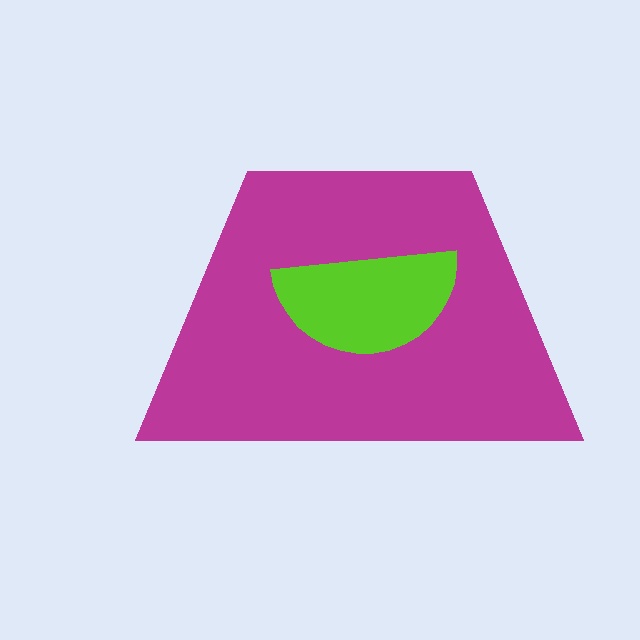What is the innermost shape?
The lime semicircle.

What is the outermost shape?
The magenta trapezoid.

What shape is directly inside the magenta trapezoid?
The lime semicircle.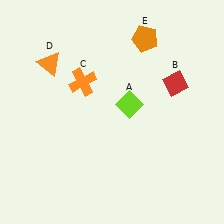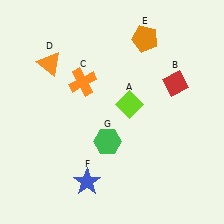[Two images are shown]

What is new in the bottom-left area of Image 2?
A blue star (F) was added in the bottom-left area of Image 2.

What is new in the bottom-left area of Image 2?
A green hexagon (G) was added in the bottom-left area of Image 2.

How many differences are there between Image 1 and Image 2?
There are 2 differences between the two images.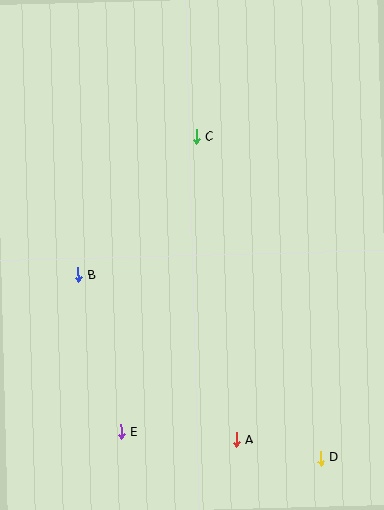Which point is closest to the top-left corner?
Point C is closest to the top-left corner.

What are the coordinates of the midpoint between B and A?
The midpoint between B and A is at (157, 357).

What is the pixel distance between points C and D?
The distance between C and D is 344 pixels.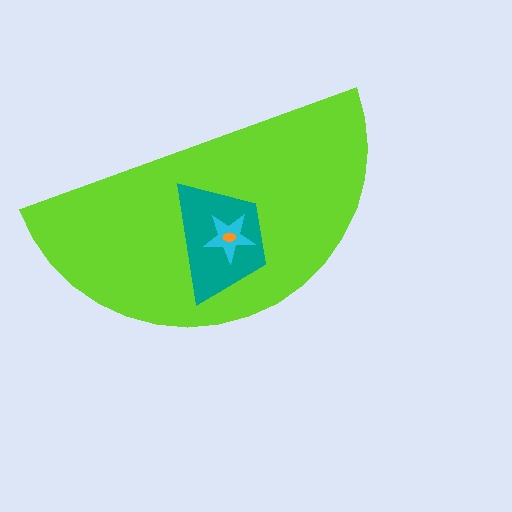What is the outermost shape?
The lime semicircle.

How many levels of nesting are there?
4.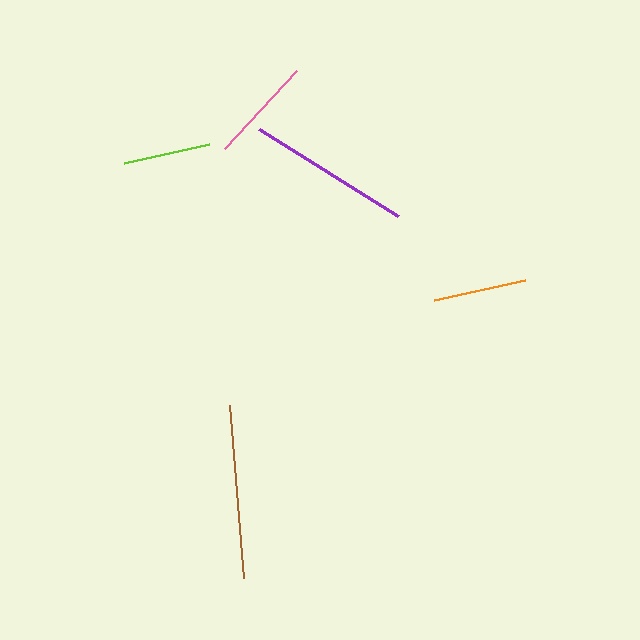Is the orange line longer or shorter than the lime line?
The orange line is longer than the lime line.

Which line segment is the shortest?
The lime line is the shortest at approximately 87 pixels.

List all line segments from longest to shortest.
From longest to shortest: brown, purple, pink, orange, lime.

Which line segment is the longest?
The brown line is the longest at approximately 174 pixels.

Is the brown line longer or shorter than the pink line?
The brown line is longer than the pink line.